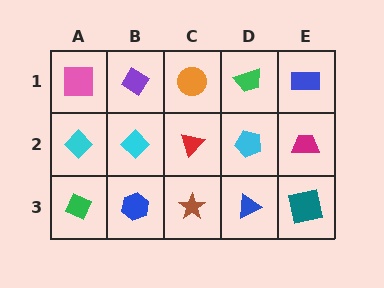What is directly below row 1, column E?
A magenta trapezoid.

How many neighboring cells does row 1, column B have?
3.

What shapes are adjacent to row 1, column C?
A red triangle (row 2, column C), a purple diamond (row 1, column B), a green trapezoid (row 1, column D).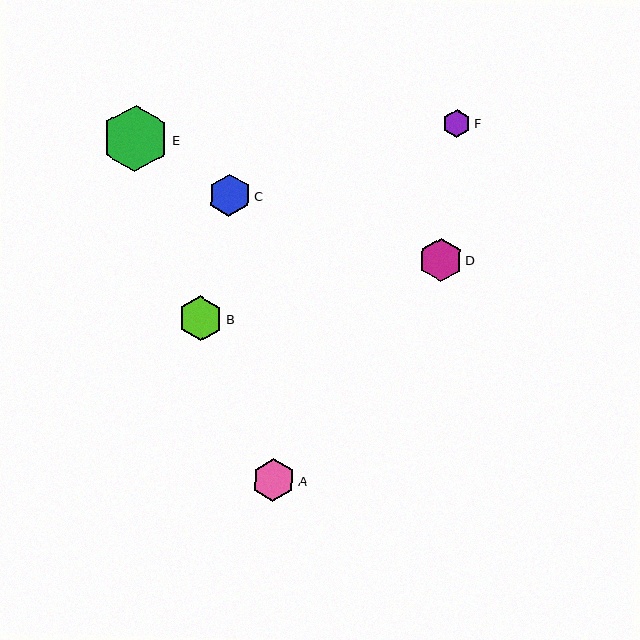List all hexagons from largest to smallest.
From largest to smallest: E, B, D, A, C, F.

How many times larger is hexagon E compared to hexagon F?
Hexagon E is approximately 2.4 times the size of hexagon F.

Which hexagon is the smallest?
Hexagon F is the smallest with a size of approximately 28 pixels.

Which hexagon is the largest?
Hexagon E is the largest with a size of approximately 67 pixels.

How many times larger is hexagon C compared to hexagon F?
Hexagon C is approximately 1.5 times the size of hexagon F.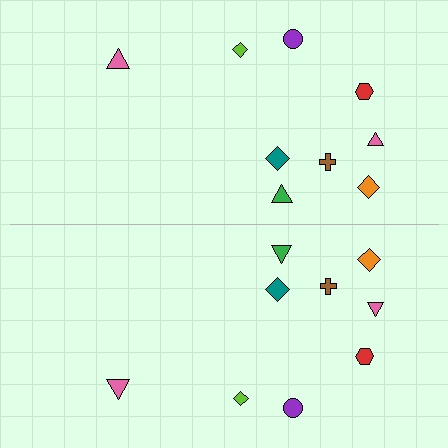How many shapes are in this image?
There are 18 shapes in this image.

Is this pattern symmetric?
Yes, this pattern has bilateral (reflection) symmetry.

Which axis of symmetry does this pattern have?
The pattern has a horizontal axis of symmetry running through the center of the image.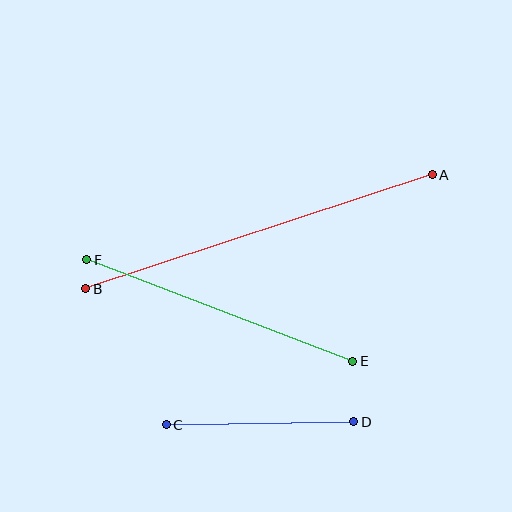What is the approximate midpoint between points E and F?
The midpoint is at approximately (220, 311) pixels.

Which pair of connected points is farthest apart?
Points A and B are farthest apart.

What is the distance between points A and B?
The distance is approximately 365 pixels.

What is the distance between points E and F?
The distance is approximately 285 pixels.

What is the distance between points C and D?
The distance is approximately 188 pixels.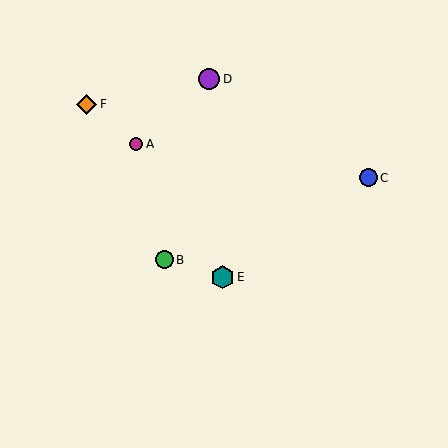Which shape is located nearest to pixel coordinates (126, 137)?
The magenta circle (labeled A) at (136, 144) is nearest to that location.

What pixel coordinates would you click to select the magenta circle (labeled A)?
Click at (136, 144) to select the magenta circle A.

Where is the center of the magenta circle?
The center of the magenta circle is at (136, 144).